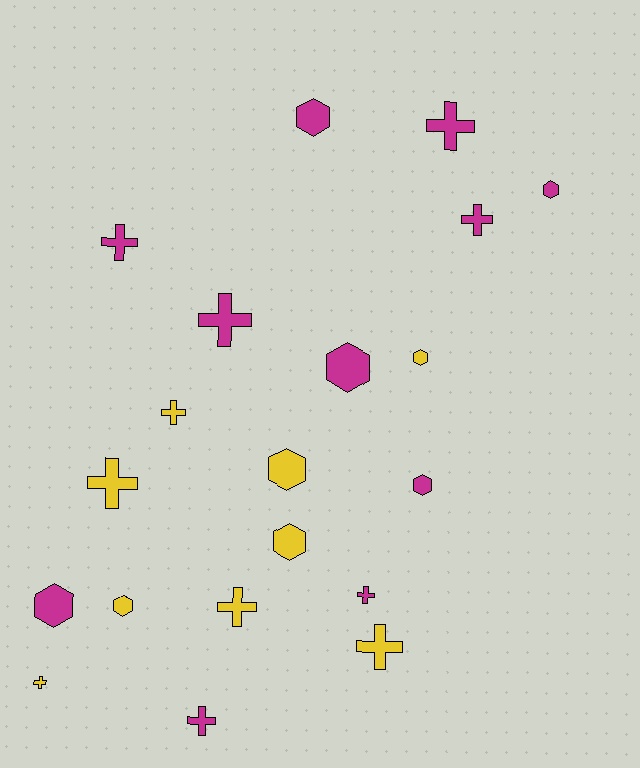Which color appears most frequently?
Magenta, with 11 objects.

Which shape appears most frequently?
Cross, with 11 objects.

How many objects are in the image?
There are 20 objects.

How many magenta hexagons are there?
There are 5 magenta hexagons.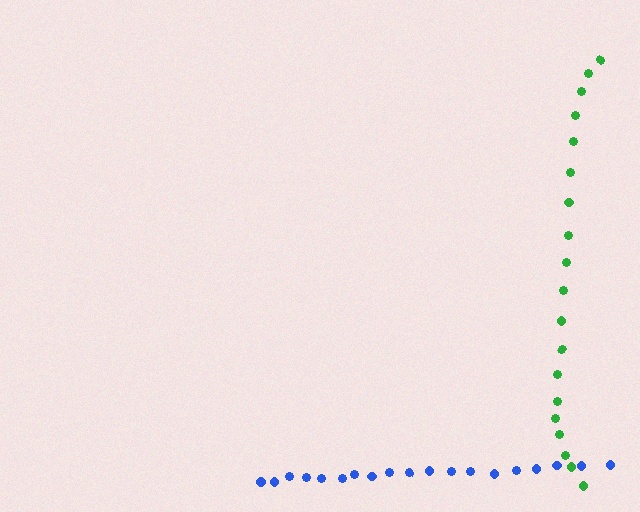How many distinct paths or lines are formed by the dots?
There are 2 distinct paths.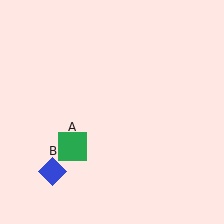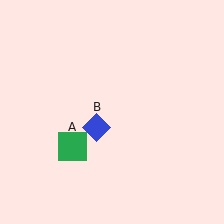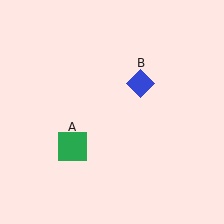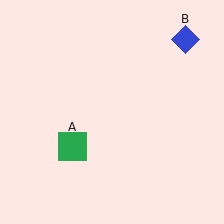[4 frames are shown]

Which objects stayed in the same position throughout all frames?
Green square (object A) remained stationary.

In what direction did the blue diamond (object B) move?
The blue diamond (object B) moved up and to the right.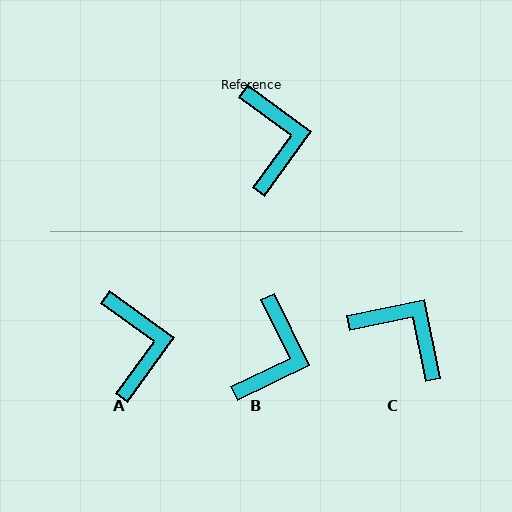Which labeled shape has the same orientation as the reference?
A.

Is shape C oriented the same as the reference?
No, it is off by about 47 degrees.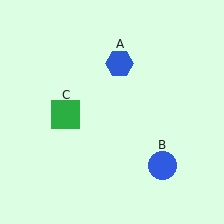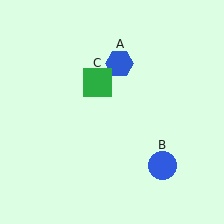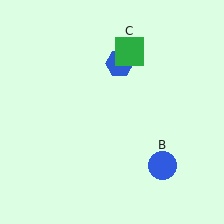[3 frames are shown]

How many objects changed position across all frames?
1 object changed position: green square (object C).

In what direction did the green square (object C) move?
The green square (object C) moved up and to the right.